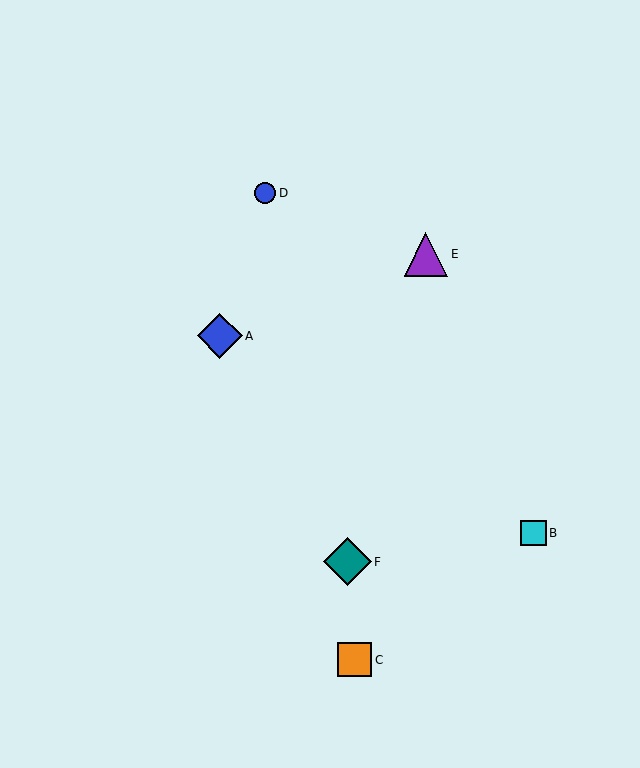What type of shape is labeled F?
Shape F is a teal diamond.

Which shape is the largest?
The teal diamond (labeled F) is the largest.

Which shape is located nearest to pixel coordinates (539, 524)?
The cyan square (labeled B) at (534, 533) is nearest to that location.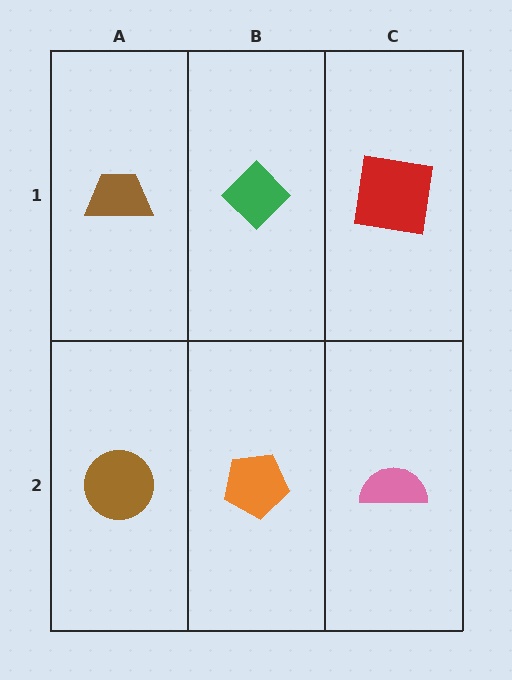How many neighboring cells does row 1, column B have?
3.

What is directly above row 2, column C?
A red square.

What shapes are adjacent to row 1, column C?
A pink semicircle (row 2, column C), a green diamond (row 1, column B).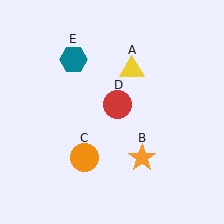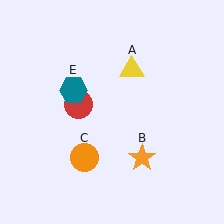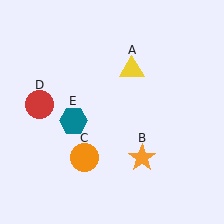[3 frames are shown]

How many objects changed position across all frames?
2 objects changed position: red circle (object D), teal hexagon (object E).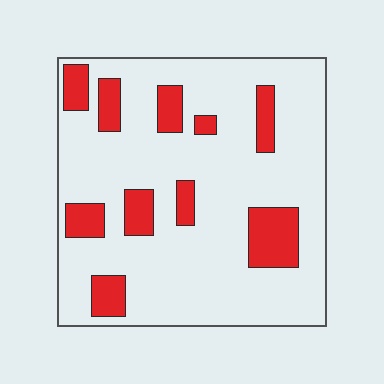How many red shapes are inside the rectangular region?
10.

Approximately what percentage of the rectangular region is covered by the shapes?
Approximately 20%.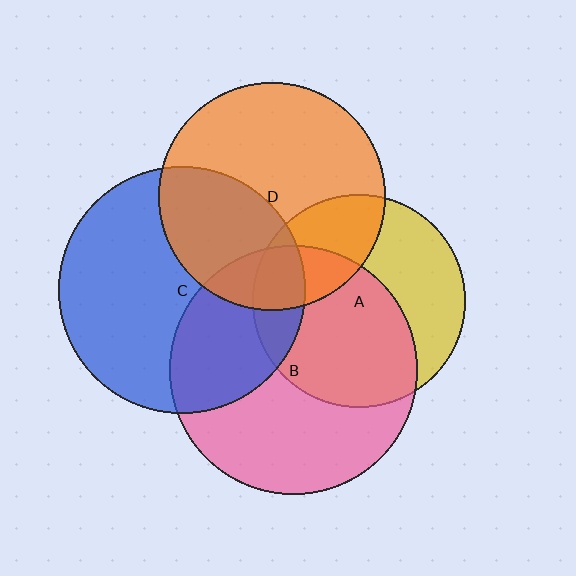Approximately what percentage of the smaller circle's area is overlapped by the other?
Approximately 55%.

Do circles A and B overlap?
Yes.